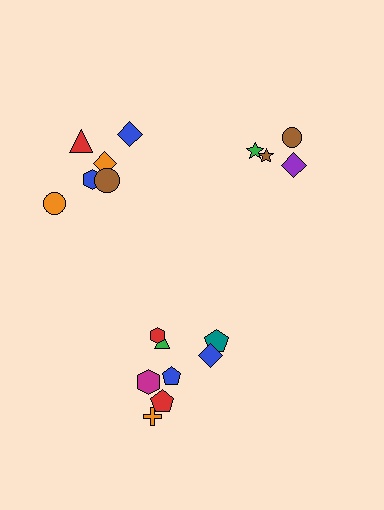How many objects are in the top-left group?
There are 6 objects.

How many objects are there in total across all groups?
There are 18 objects.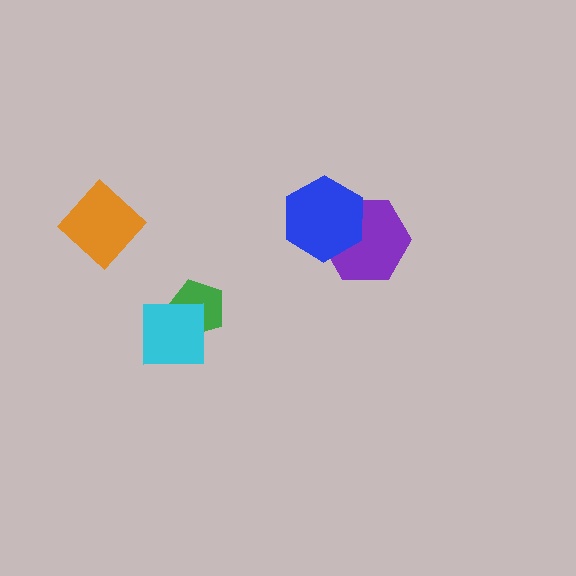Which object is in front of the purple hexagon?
The blue hexagon is in front of the purple hexagon.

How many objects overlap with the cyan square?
1 object overlaps with the cyan square.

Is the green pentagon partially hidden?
Yes, it is partially covered by another shape.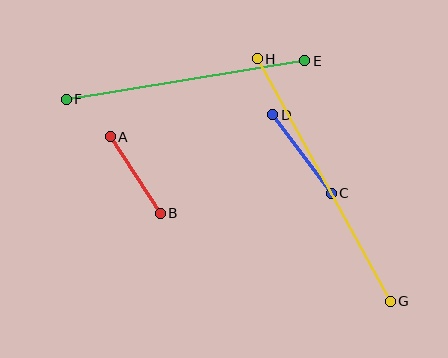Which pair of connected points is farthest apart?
Points G and H are farthest apart.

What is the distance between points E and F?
The distance is approximately 241 pixels.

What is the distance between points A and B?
The distance is approximately 92 pixels.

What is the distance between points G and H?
The distance is approximately 277 pixels.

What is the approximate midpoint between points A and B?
The midpoint is at approximately (135, 175) pixels.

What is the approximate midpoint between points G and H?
The midpoint is at approximately (324, 180) pixels.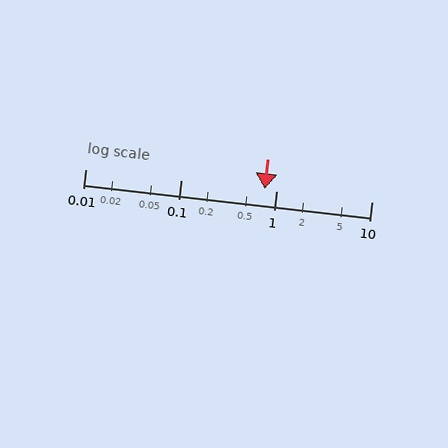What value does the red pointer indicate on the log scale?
The pointer indicates approximately 0.75.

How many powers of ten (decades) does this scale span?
The scale spans 3 decades, from 0.01 to 10.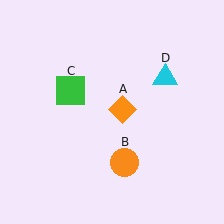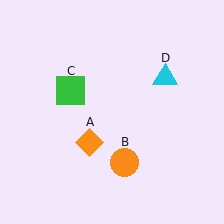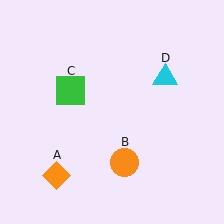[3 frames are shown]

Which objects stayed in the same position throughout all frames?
Orange circle (object B) and green square (object C) and cyan triangle (object D) remained stationary.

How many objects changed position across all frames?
1 object changed position: orange diamond (object A).